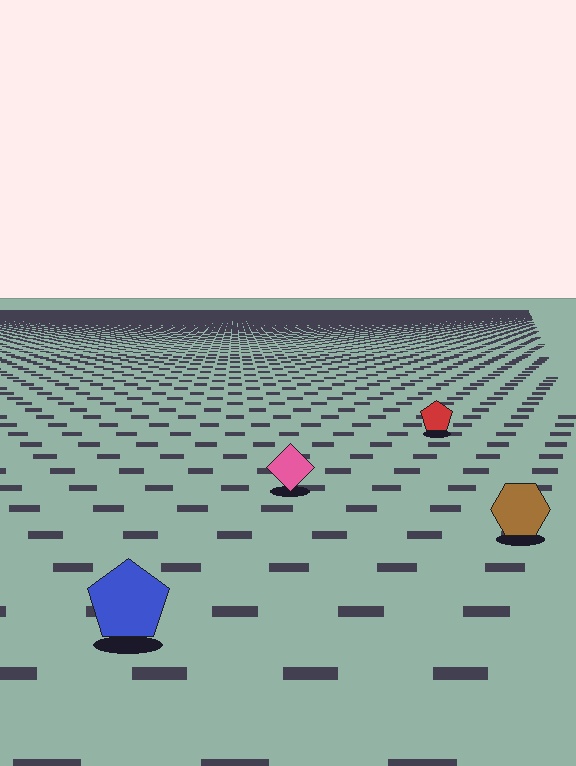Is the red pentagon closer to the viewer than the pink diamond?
No. The pink diamond is closer — you can tell from the texture gradient: the ground texture is coarser near it.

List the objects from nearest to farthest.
From nearest to farthest: the blue pentagon, the brown hexagon, the pink diamond, the red pentagon.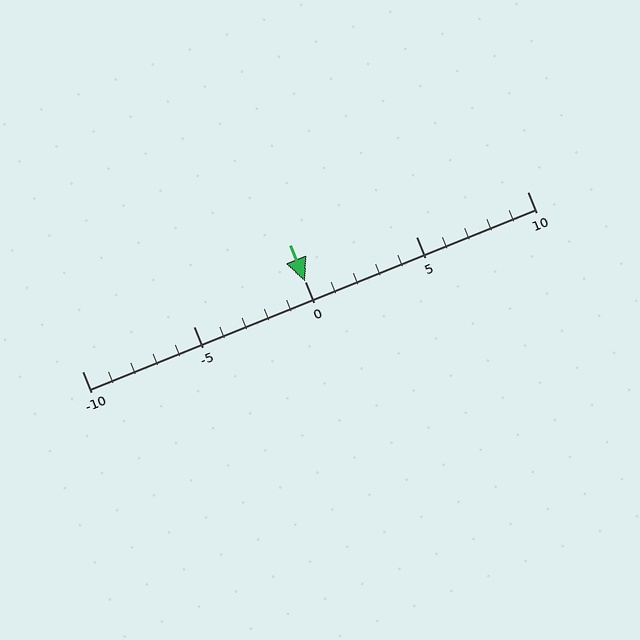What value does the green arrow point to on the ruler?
The green arrow points to approximately 0.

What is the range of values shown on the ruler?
The ruler shows values from -10 to 10.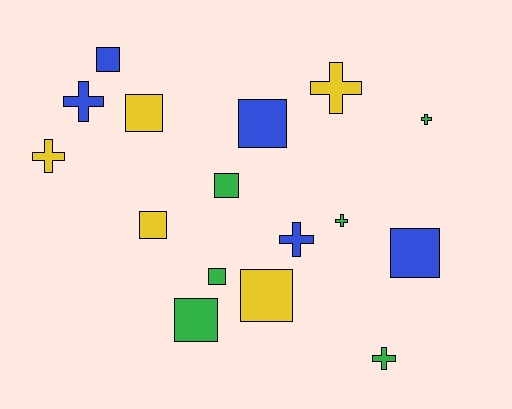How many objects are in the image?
There are 16 objects.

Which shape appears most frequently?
Square, with 9 objects.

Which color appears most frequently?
Green, with 6 objects.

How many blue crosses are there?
There are 2 blue crosses.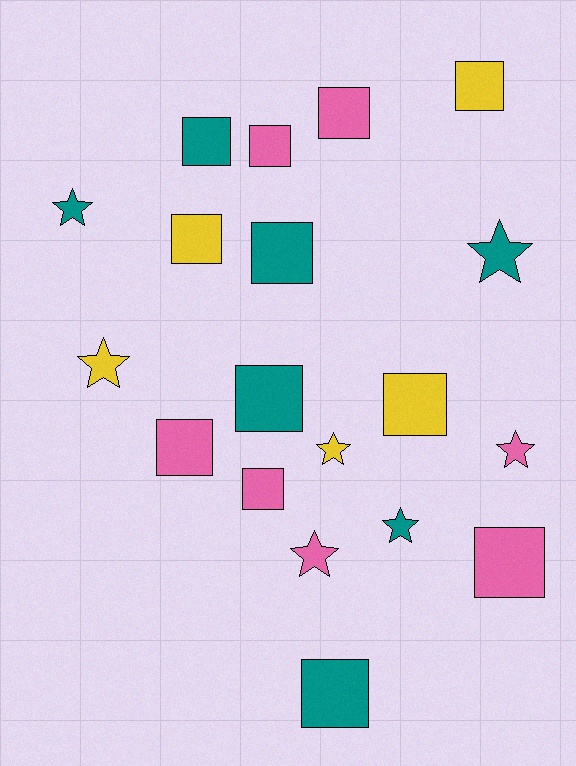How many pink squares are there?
There are 5 pink squares.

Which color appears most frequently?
Teal, with 7 objects.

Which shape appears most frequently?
Square, with 12 objects.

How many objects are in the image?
There are 19 objects.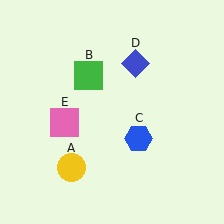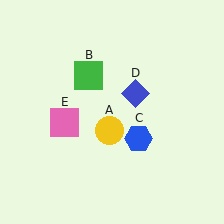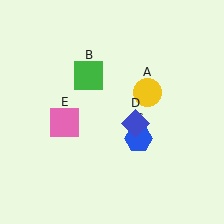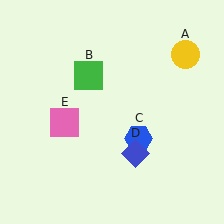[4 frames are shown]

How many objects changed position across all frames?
2 objects changed position: yellow circle (object A), blue diamond (object D).